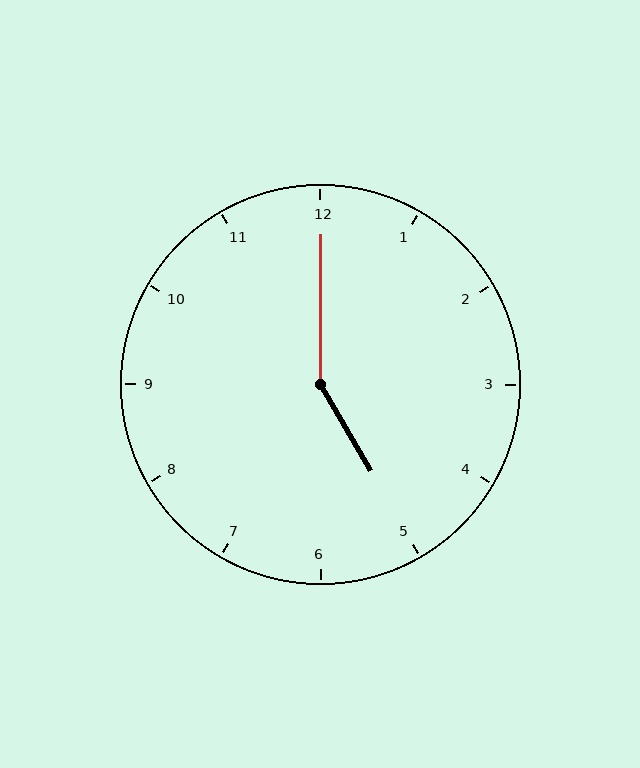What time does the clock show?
5:00.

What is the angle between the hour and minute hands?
Approximately 150 degrees.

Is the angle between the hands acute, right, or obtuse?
It is obtuse.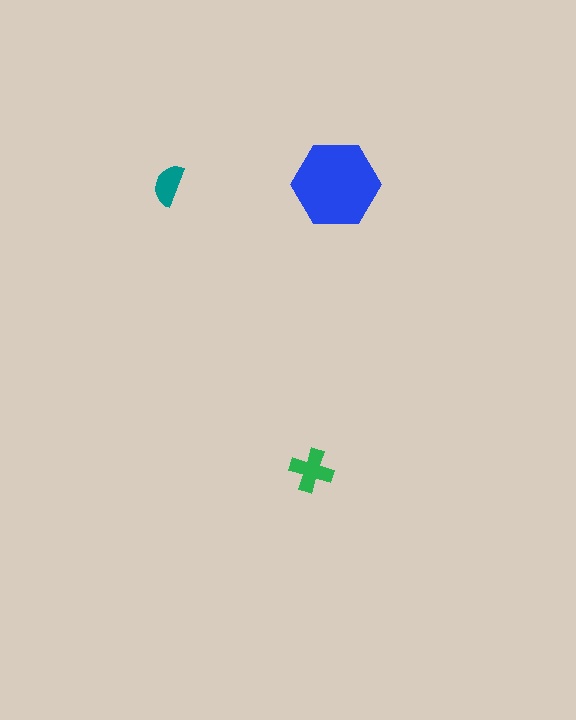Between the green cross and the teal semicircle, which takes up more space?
The green cross.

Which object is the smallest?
The teal semicircle.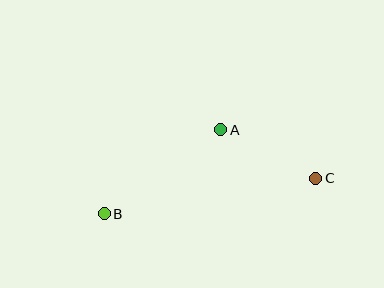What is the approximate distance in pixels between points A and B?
The distance between A and B is approximately 143 pixels.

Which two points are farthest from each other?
Points B and C are farthest from each other.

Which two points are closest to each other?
Points A and C are closest to each other.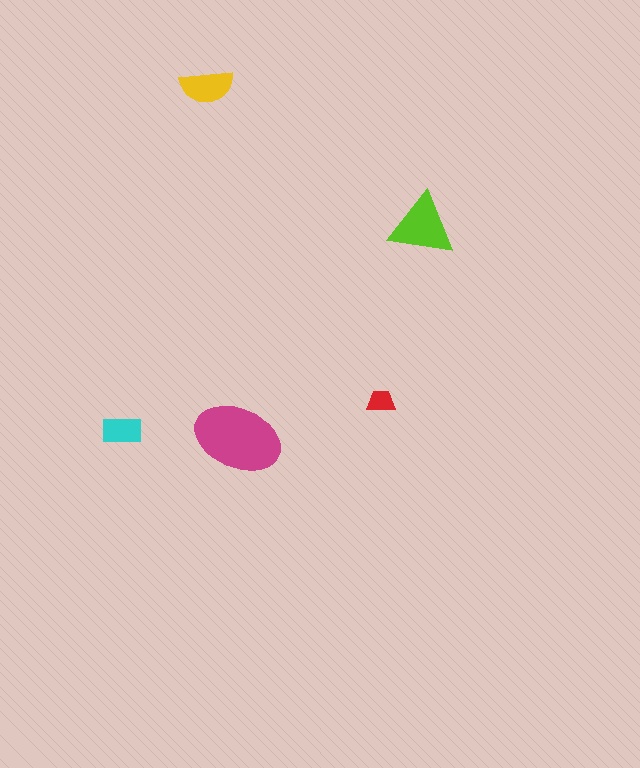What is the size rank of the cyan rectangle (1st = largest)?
4th.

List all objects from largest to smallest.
The magenta ellipse, the lime triangle, the yellow semicircle, the cyan rectangle, the red trapezoid.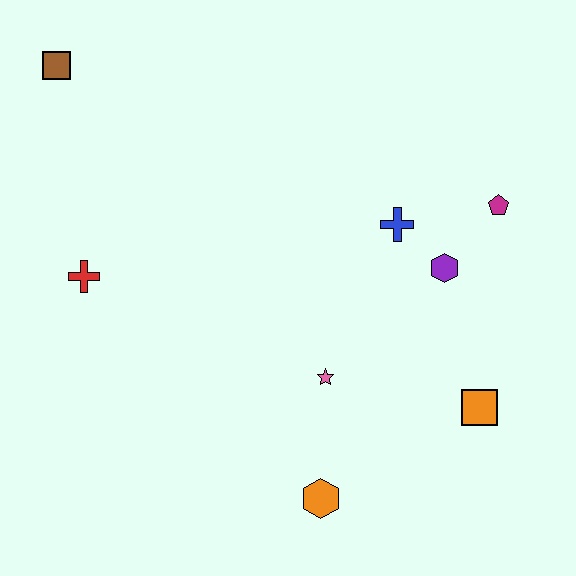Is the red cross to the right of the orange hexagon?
No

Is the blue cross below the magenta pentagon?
Yes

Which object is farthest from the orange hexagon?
The brown square is farthest from the orange hexagon.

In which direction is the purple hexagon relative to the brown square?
The purple hexagon is to the right of the brown square.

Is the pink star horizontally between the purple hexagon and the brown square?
Yes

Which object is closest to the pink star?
The orange hexagon is closest to the pink star.